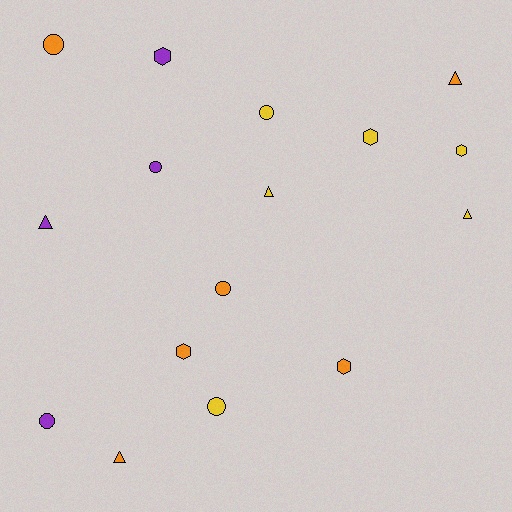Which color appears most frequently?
Orange, with 6 objects.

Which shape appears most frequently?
Circle, with 6 objects.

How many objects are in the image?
There are 16 objects.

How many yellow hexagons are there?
There are 2 yellow hexagons.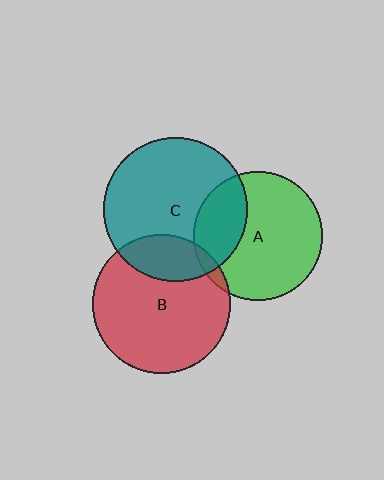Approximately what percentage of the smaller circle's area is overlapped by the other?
Approximately 20%.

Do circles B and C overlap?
Yes.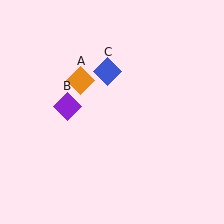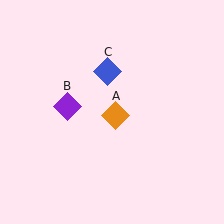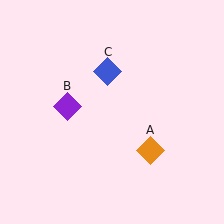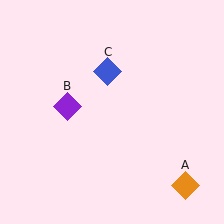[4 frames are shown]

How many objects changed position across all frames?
1 object changed position: orange diamond (object A).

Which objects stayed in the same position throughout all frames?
Purple diamond (object B) and blue diamond (object C) remained stationary.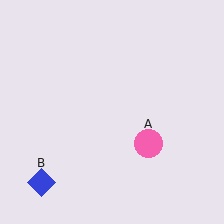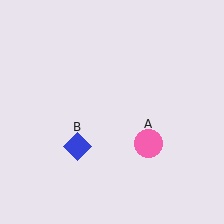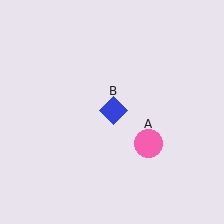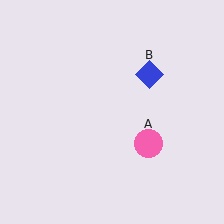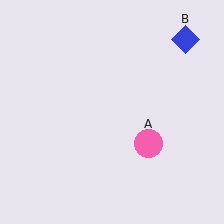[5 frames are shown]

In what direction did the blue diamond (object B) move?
The blue diamond (object B) moved up and to the right.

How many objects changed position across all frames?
1 object changed position: blue diamond (object B).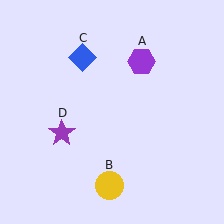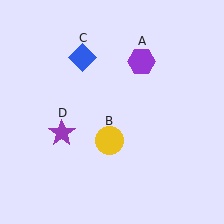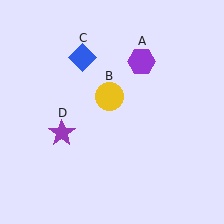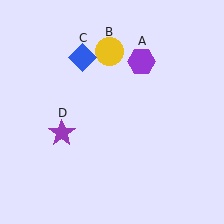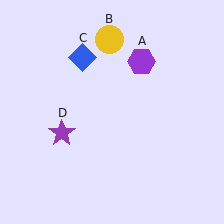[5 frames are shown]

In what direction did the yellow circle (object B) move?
The yellow circle (object B) moved up.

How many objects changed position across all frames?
1 object changed position: yellow circle (object B).